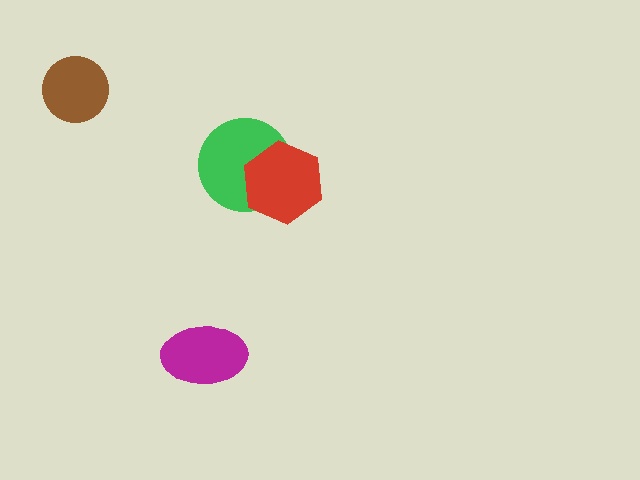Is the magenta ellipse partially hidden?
No, no other shape covers it.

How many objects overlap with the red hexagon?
1 object overlaps with the red hexagon.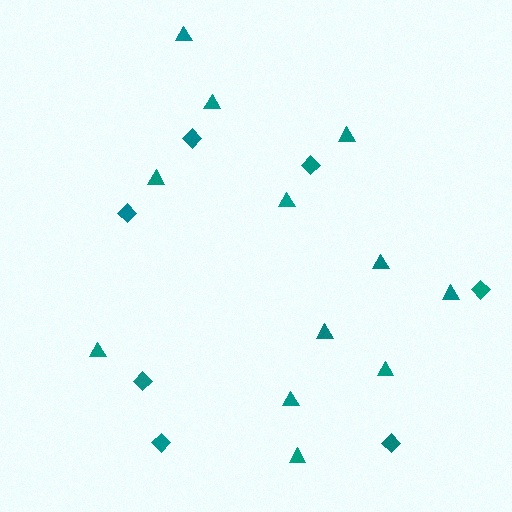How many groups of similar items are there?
There are 2 groups: one group of diamonds (7) and one group of triangles (12).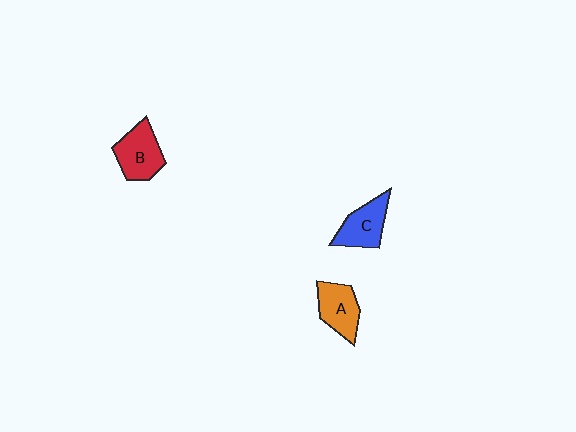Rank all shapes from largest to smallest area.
From largest to smallest: B (red), C (blue), A (orange).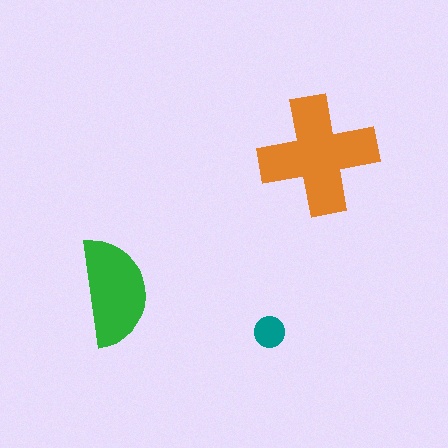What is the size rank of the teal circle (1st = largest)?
3rd.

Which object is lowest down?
The teal circle is bottommost.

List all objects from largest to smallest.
The orange cross, the green semicircle, the teal circle.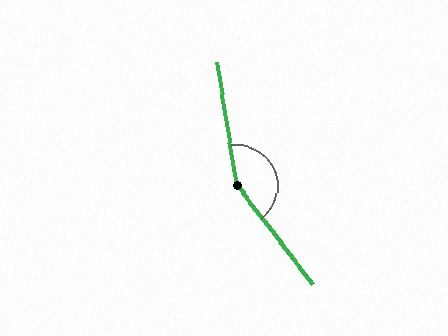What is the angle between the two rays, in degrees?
Approximately 152 degrees.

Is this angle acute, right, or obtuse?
It is obtuse.